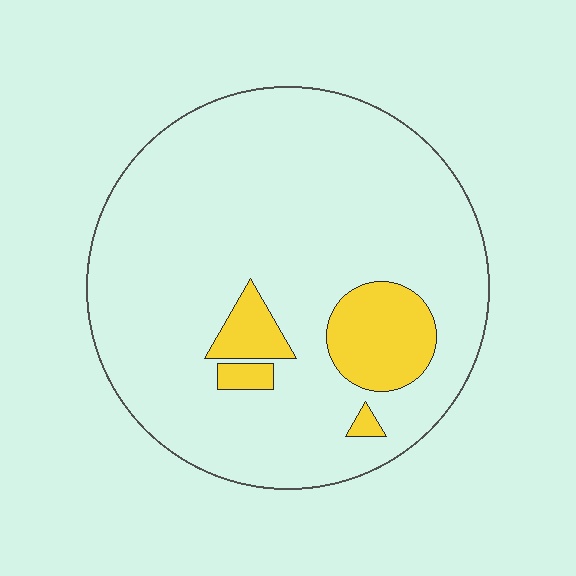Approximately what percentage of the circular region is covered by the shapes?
Approximately 10%.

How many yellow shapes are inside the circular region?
4.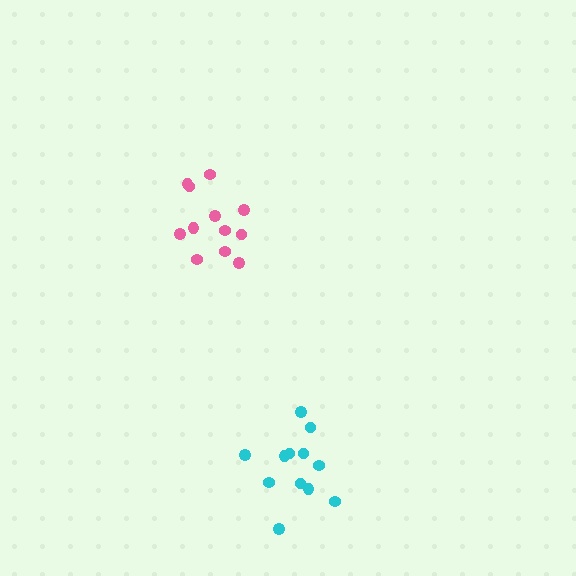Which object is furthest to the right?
The cyan cluster is rightmost.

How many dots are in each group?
Group 1: 12 dots, Group 2: 12 dots (24 total).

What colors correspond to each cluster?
The clusters are colored: pink, cyan.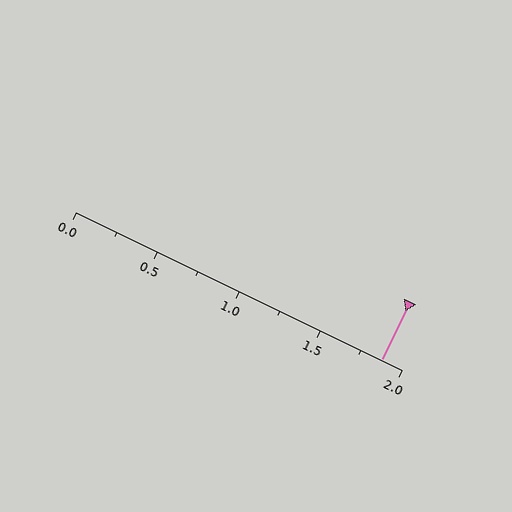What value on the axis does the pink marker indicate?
The marker indicates approximately 1.88.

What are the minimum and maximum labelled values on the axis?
The axis runs from 0.0 to 2.0.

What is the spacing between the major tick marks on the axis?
The major ticks are spaced 0.5 apart.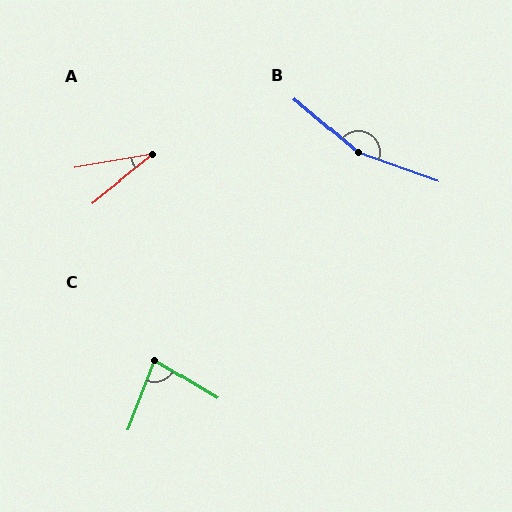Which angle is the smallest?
A, at approximately 29 degrees.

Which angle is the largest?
B, at approximately 159 degrees.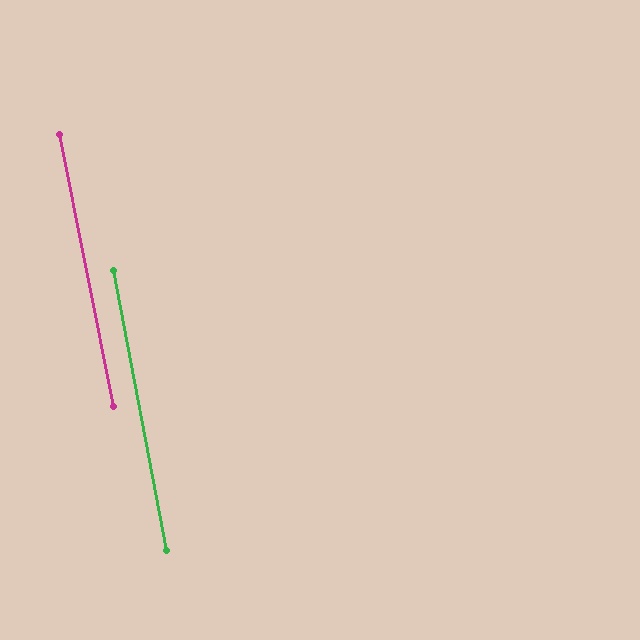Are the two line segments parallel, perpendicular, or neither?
Parallel — their directions differ by only 0.5°.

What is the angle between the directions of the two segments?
Approximately 1 degree.